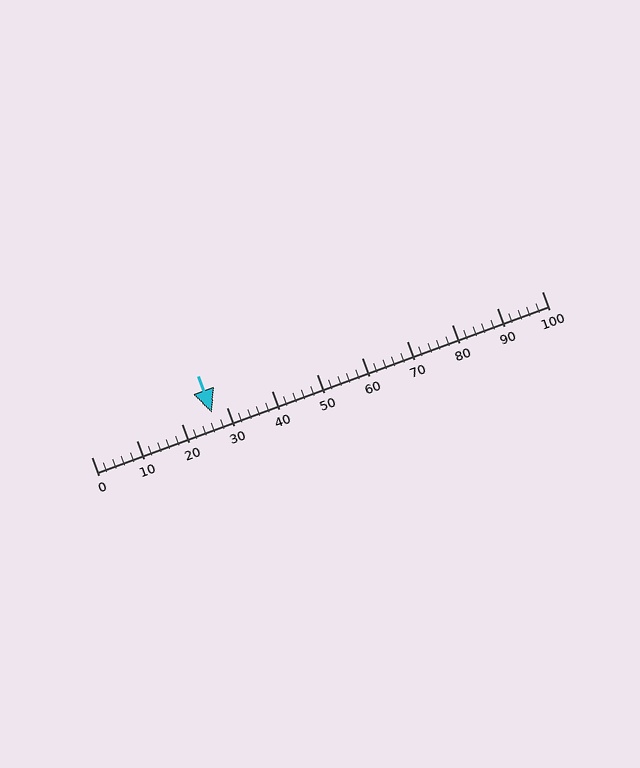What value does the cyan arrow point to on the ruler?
The cyan arrow points to approximately 27.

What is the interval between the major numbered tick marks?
The major tick marks are spaced 10 units apart.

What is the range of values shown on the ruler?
The ruler shows values from 0 to 100.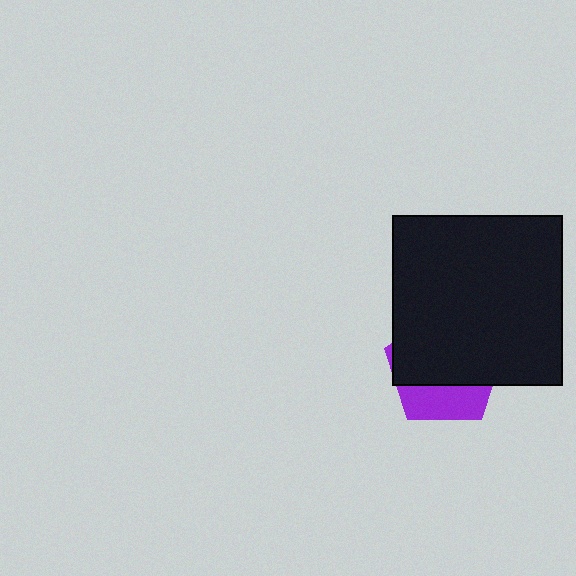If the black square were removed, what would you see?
You would see the complete purple pentagon.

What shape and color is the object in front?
The object in front is a black square.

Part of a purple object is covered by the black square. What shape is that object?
It is a pentagon.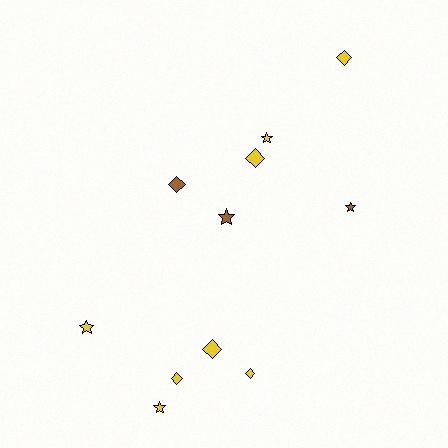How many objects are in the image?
There are 11 objects.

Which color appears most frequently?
Yellow, with 8 objects.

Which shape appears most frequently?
Diamond, with 6 objects.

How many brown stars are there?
There are 2 brown stars.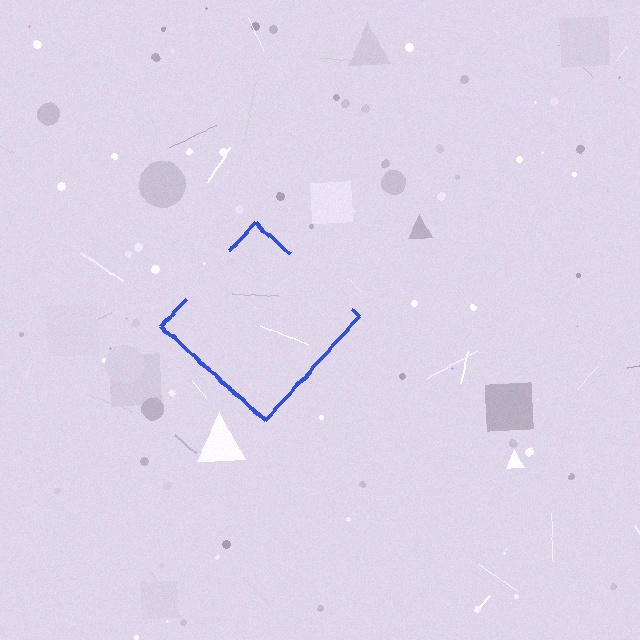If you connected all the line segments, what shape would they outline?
They would outline a diamond.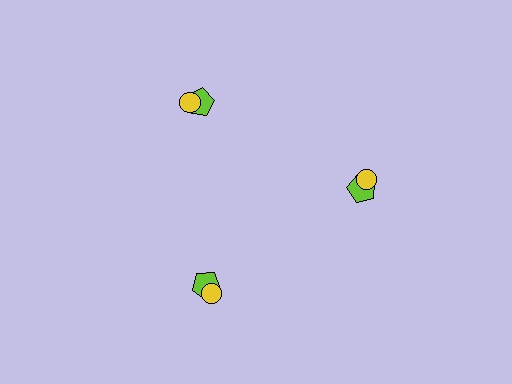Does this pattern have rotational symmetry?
Yes, this pattern has 3-fold rotational symmetry. It looks the same after rotating 120 degrees around the center.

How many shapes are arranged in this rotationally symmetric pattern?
There are 6 shapes, arranged in 3 groups of 2.